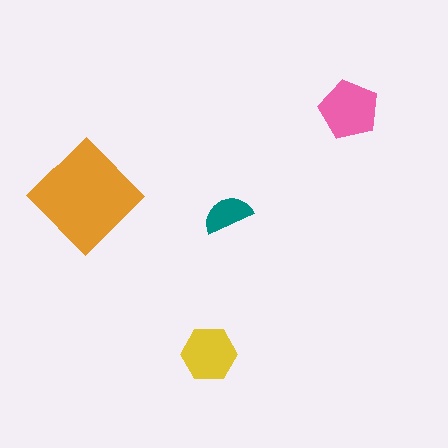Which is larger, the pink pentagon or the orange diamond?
The orange diamond.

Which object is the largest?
The orange diamond.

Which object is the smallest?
The teal semicircle.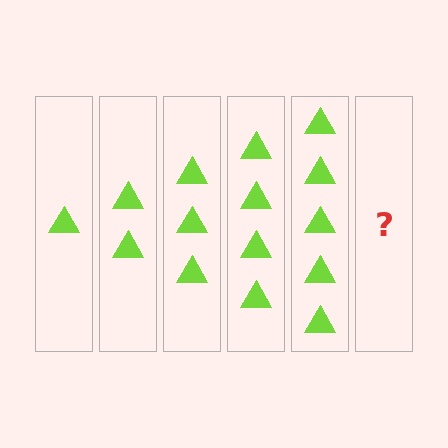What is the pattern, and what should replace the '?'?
The pattern is that each step adds one more triangle. The '?' should be 6 triangles.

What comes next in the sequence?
The next element should be 6 triangles.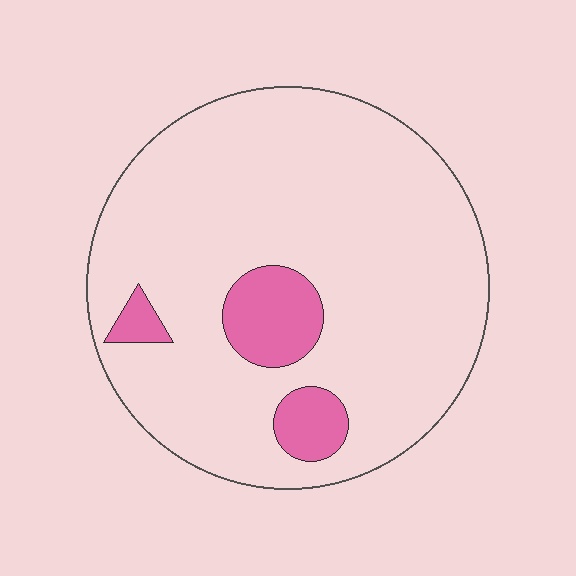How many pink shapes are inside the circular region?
3.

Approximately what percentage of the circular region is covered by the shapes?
Approximately 10%.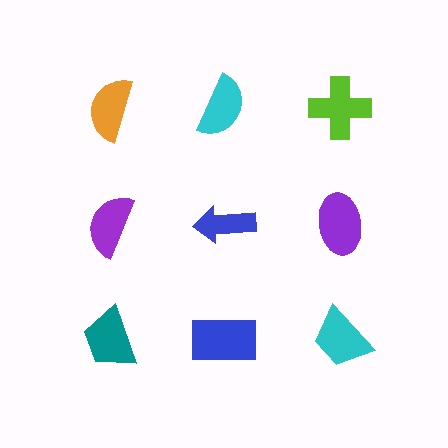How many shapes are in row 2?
3 shapes.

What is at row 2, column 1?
A purple semicircle.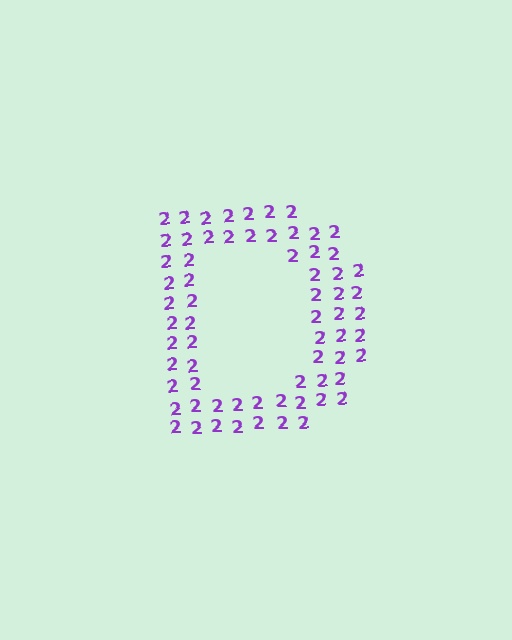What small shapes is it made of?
It is made of small digit 2's.